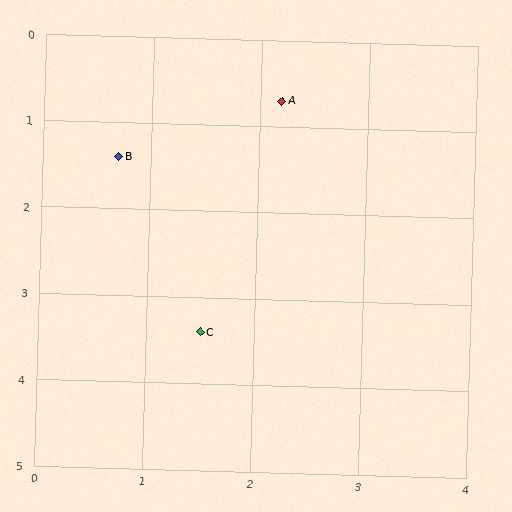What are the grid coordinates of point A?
Point A is at approximately (2.2, 0.7).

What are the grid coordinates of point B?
Point B is at approximately (0.7, 1.4).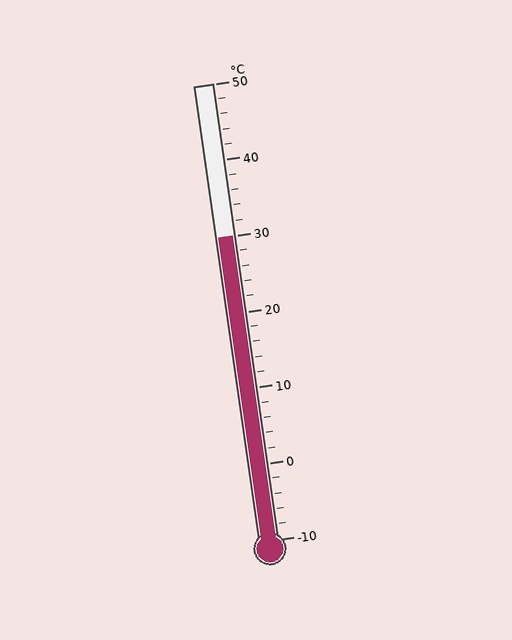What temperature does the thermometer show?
The thermometer shows approximately 30°C.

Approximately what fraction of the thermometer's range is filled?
The thermometer is filled to approximately 65% of its range.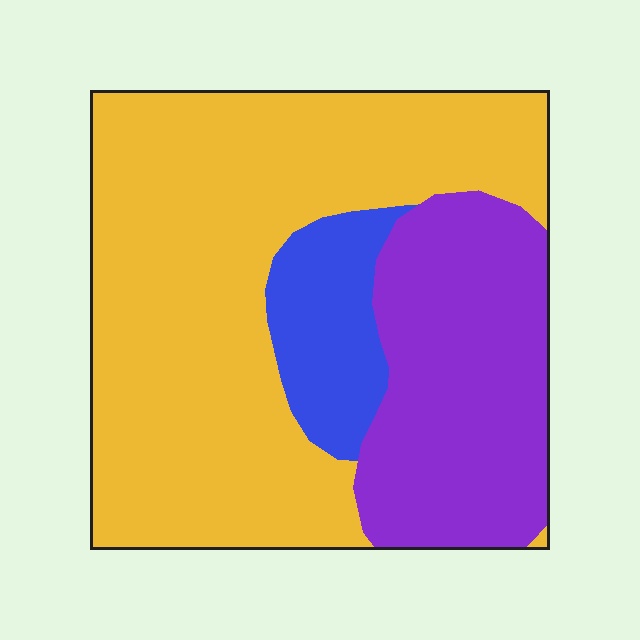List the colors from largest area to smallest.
From largest to smallest: yellow, purple, blue.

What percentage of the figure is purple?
Purple takes up about one quarter (1/4) of the figure.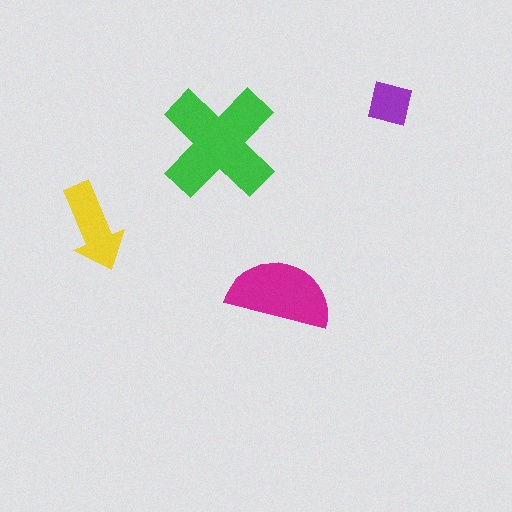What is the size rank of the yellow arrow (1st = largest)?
3rd.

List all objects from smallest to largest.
The purple square, the yellow arrow, the magenta semicircle, the green cross.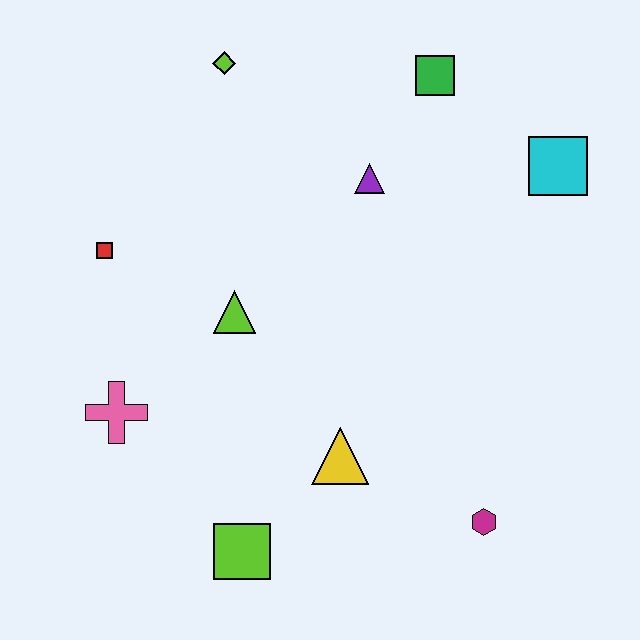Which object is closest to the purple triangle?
The green square is closest to the purple triangle.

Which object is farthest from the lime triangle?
The cyan square is farthest from the lime triangle.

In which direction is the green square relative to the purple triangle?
The green square is above the purple triangle.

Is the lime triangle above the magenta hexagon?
Yes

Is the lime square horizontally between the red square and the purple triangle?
Yes